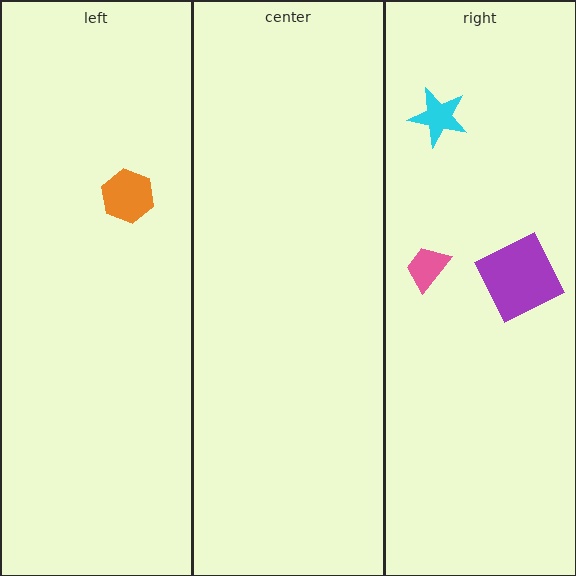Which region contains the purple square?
The right region.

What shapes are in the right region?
The cyan star, the pink trapezoid, the purple square.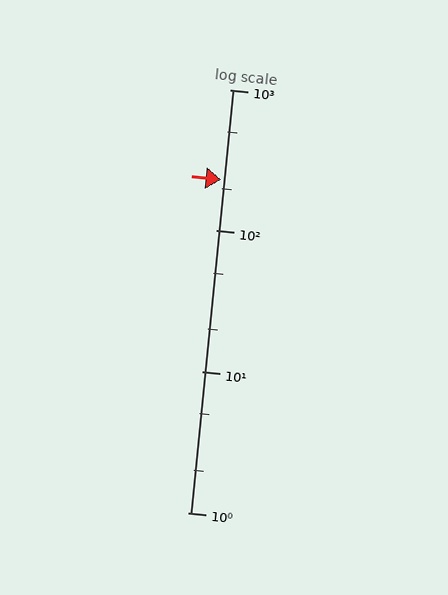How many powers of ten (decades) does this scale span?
The scale spans 3 decades, from 1 to 1000.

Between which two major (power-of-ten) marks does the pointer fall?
The pointer is between 100 and 1000.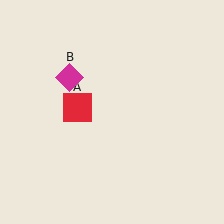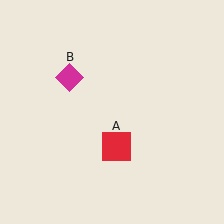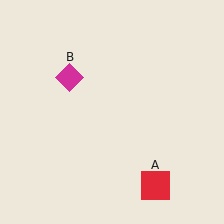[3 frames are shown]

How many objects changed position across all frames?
1 object changed position: red square (object A).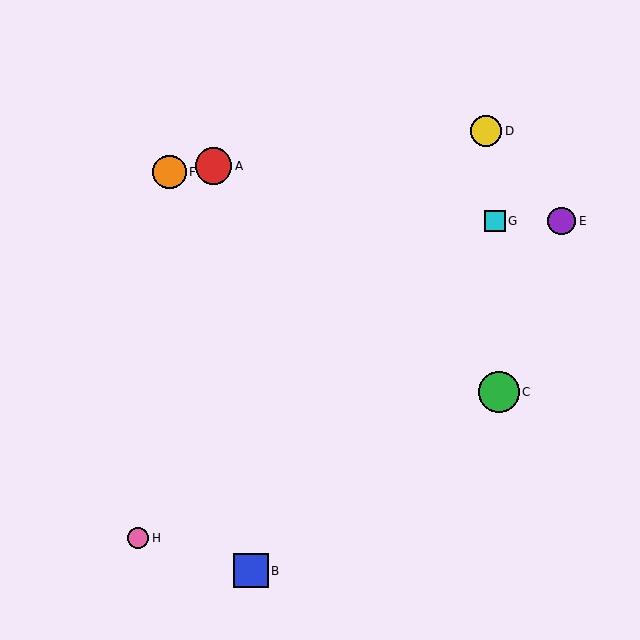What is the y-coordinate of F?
Object F is at y≈172.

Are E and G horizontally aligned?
Yes, both are at y≈221.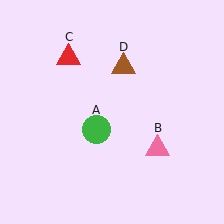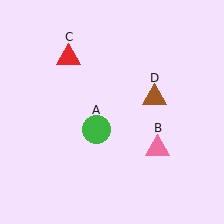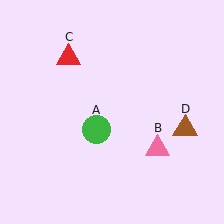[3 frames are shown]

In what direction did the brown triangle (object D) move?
The brown triangle (object D) moved down and to the right.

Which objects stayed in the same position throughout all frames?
Green circle (object A) and pink triangle (object B) and red triangle (object C) remained stationary.